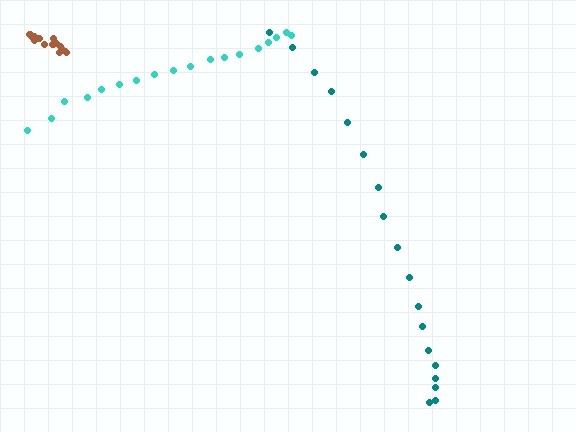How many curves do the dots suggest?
There are 3 distinct paths.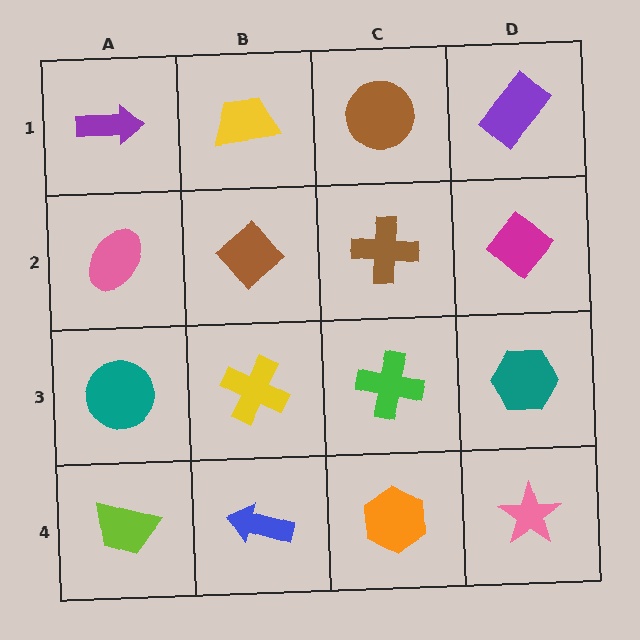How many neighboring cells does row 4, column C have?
3.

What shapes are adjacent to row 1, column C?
A brown cross (row 2, column C), a yellow trapezoid (row 1, column B), a purple rectangle (row 1, column D).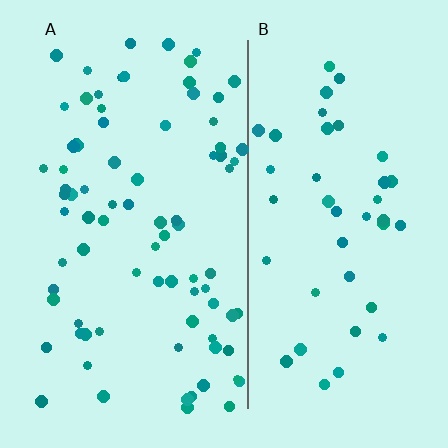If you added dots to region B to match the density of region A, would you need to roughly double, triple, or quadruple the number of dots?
Approximately double.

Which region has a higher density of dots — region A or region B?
A (the left).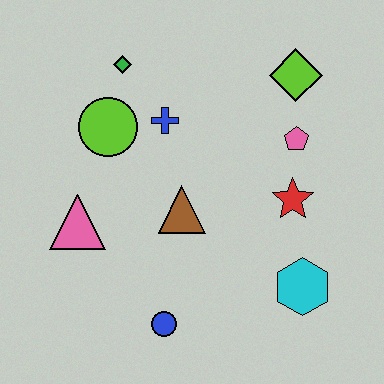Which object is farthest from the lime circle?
The cyan hexagon is farthest from the lime circle.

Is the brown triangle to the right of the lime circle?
Yes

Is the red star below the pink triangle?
No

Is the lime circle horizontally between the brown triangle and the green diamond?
No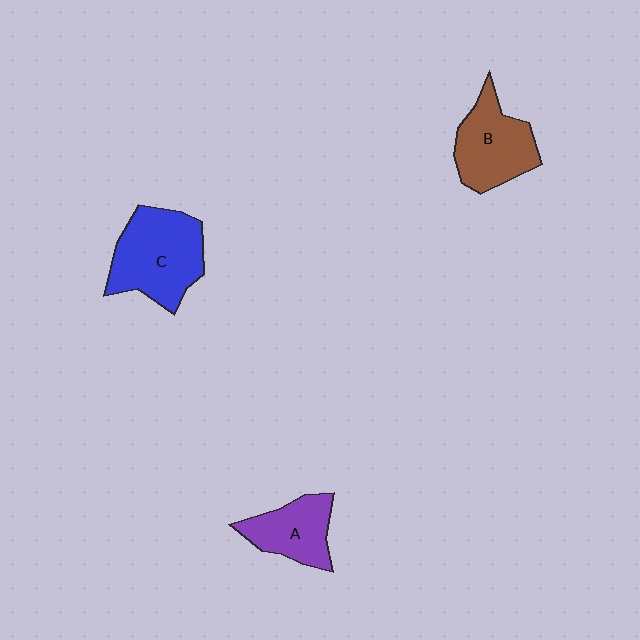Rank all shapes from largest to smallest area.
From largest to smallest: C (blue), B (brown), A (purple).